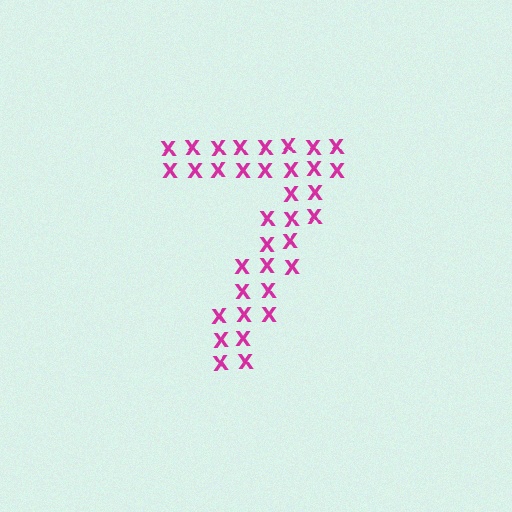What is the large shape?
The large shape is the digit 7.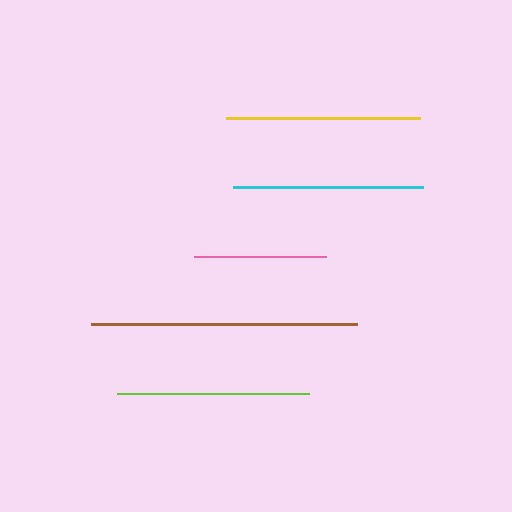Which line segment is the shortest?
The pink line is the shortest at approximately 133 pixels.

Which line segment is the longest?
The brown line is the longest at approximately 266 pixels.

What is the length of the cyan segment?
The cyan segment is approximately 190 pixels long.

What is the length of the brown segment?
The brown segment is approximately 266 pixels long.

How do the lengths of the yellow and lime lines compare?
The yellow and lime lines are approximately the same length.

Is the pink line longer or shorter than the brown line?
The brown line is longer than the pink line.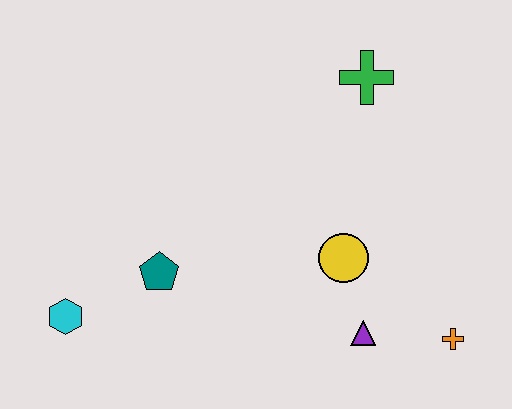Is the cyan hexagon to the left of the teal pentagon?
Yes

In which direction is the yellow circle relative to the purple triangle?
The yellow circle is above the purple triangle.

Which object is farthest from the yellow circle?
The cyan hexagon is farthest from the yellow circle.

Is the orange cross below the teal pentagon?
Yes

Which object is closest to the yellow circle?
The purple triangle is closest to the yellow circle.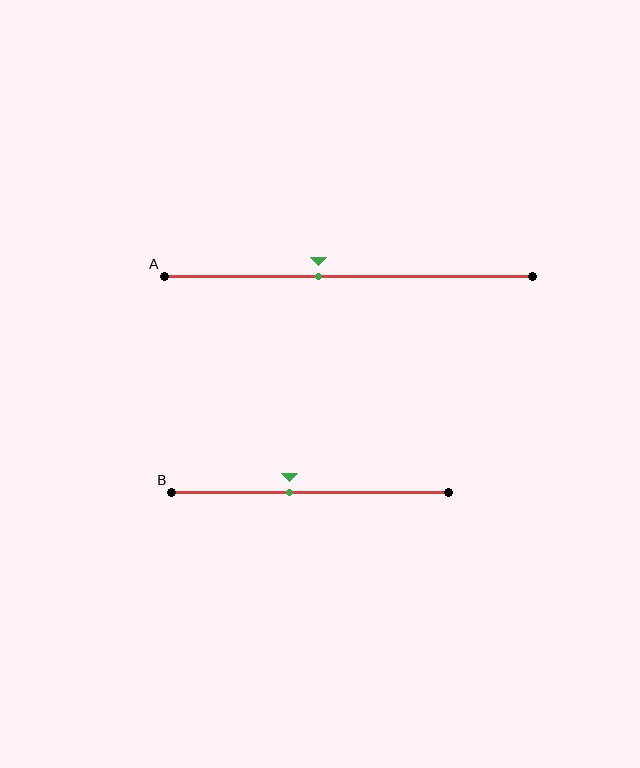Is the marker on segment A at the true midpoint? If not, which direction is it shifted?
No, the marker on segment A is shifted to the left by about 8% of the segment length.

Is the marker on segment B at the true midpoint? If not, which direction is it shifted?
No, the marker on segment B is shifted to the left by about 7% of the segment length.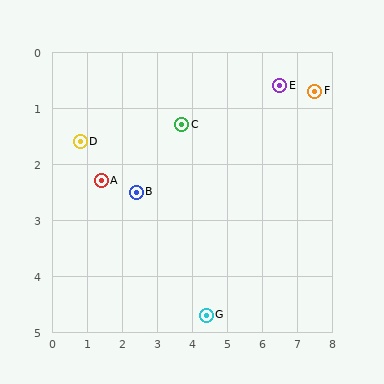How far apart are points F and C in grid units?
Points F and C are about 3.8 grid units apart.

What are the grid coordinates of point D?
Point D is at approximately (0.8, 1.6).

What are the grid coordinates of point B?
Point B is at approximately (2.4, 2.5).